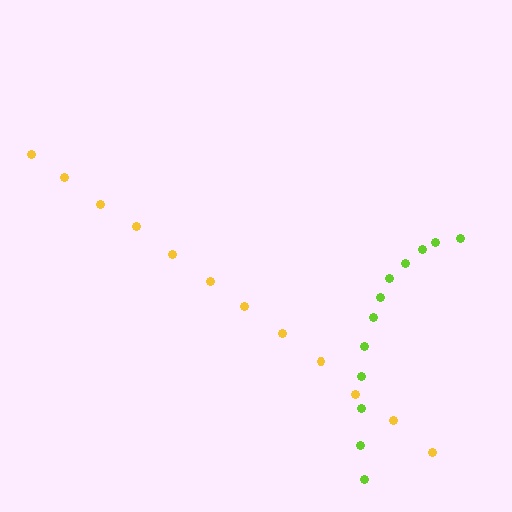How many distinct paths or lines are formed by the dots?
There are 2 distinct paths.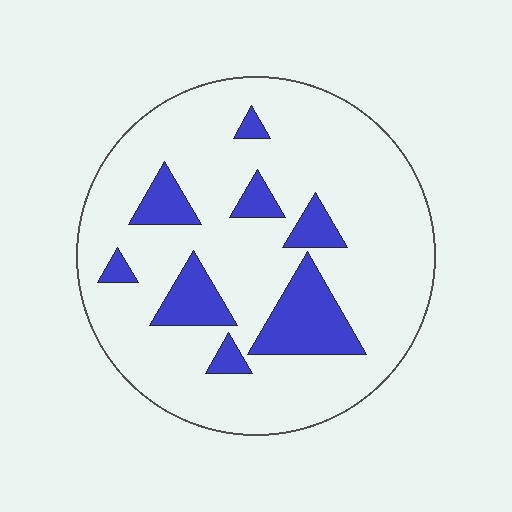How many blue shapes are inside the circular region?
8.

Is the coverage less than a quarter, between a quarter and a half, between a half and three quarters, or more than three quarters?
Less than a quarter.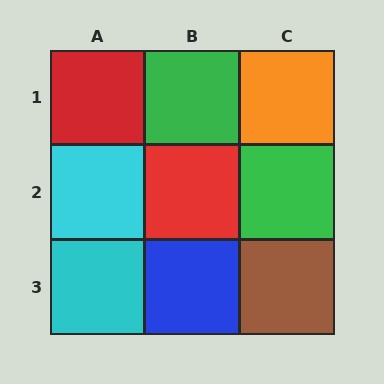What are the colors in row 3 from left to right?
Cyan, blue, brown.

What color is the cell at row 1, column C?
Orange.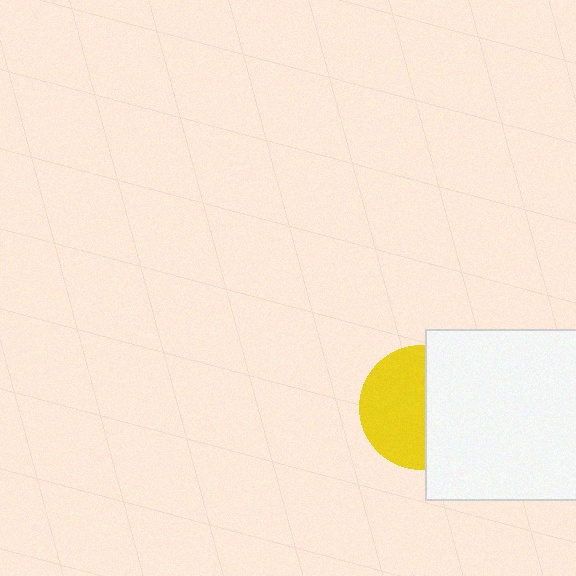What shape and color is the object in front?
The object in front is a white square.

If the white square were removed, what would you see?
You would see the complete yellow circle.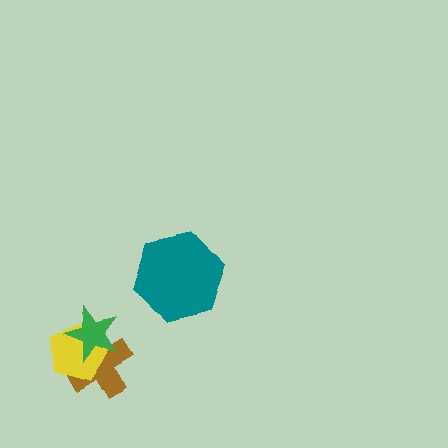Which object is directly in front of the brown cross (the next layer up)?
The yellow pentagon is directly in front of the brown cross.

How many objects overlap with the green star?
2 objects overlap with the green star.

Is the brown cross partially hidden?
Yes, it is partially covered by another shape.